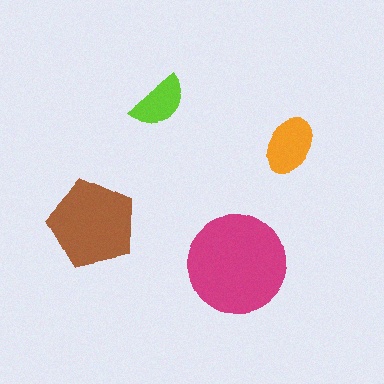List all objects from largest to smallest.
The magenta circle, the brown pentagon, the orange ellipse, the lime semicircle.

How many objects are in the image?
There are 4 objects in the image.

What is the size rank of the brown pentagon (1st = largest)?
2nd.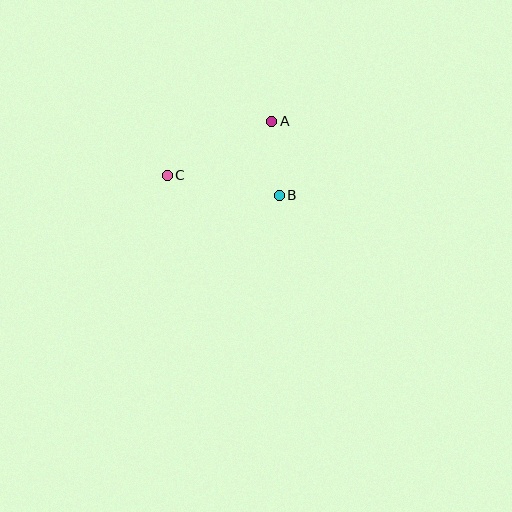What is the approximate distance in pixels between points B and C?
The distance between B and C is approximately 114 pixels.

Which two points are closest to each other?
Points A and B are closest to each other.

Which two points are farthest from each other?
Points A and C are farthest from each other.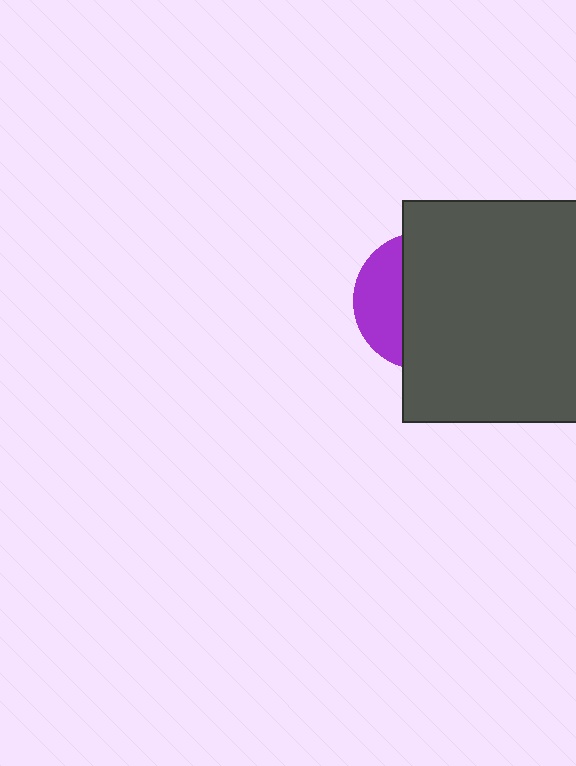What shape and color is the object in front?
The object in front is a dark gray square.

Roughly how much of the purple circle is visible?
A small part of it is visible (roughly 31%).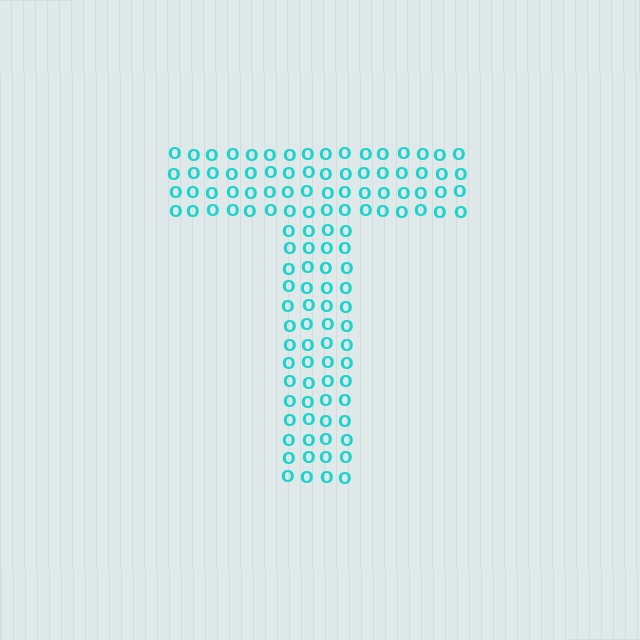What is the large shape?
The large shape is the letter T.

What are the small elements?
The small elements are letter O's.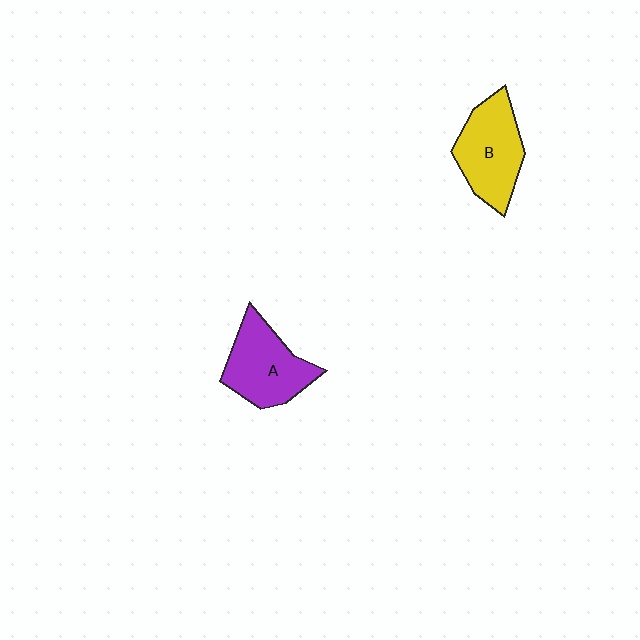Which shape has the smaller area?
Shape A (purple).